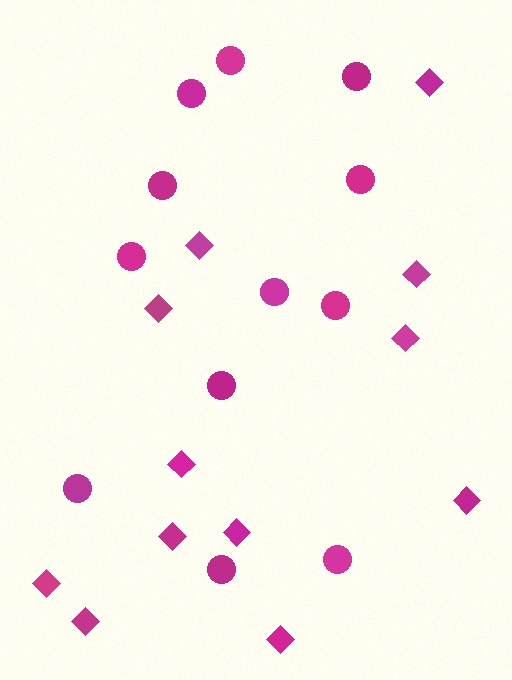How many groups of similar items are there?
There are 2 groups: one group of circles (12) and one group of diamonds (12).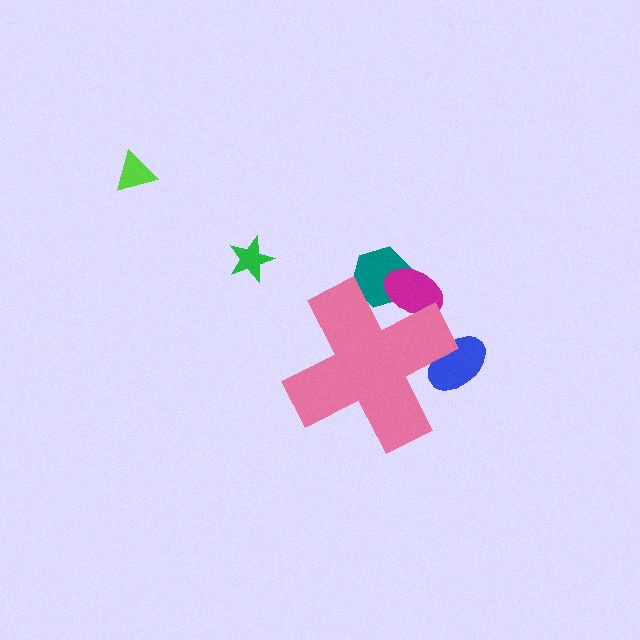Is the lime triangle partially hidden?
No, the lime triangle is fully visible.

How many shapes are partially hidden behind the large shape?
3 shapes are partially hidden.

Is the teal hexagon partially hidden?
Yes, the teal hexagon is partially hidden behind the pink cross.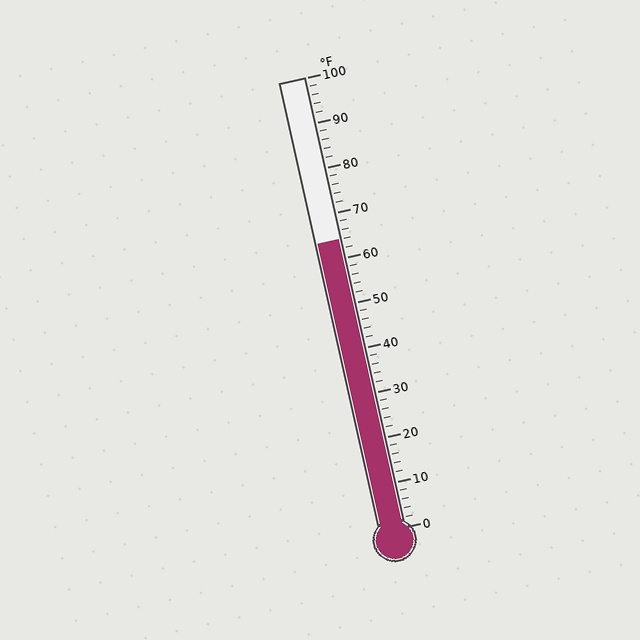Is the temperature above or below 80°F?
The temperature is below 80°F.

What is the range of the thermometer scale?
The thermometer scale ranges from 0°F to 100°F.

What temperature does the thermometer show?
The thermometer shows approximately 64°F.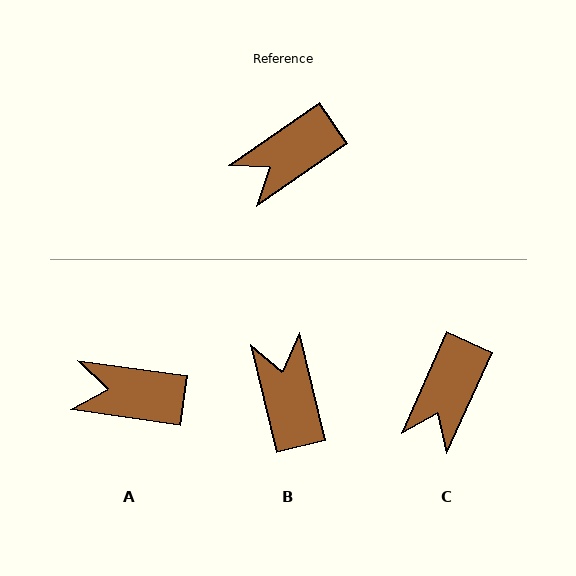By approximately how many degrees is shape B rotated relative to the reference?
Approximately 111 degrees clockwise.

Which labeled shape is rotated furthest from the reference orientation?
B, about 111 degrees away.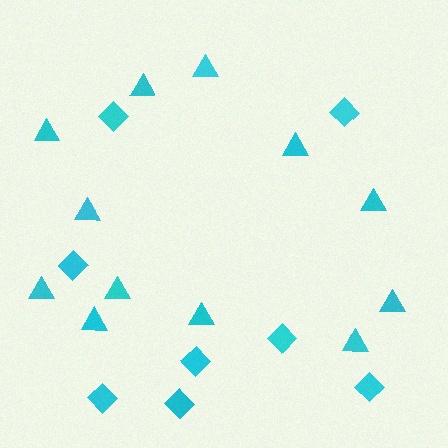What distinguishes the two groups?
There are 2 groups: one group of triangles (12) and one group of diamonds (8).